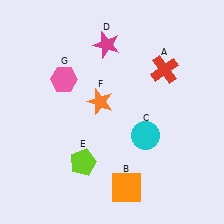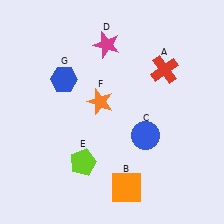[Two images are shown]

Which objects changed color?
C changed from cyan to blue. G changed from pink to blue.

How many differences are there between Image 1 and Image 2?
There are 2 differences between the two images.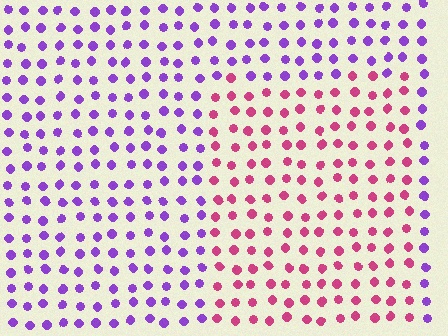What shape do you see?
I see a rectangle.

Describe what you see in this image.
The image is filled with small purple elements in a uniform arrangement. A rectangle-shaped region is visible where the elements are tinted to a slightly different hue, forming a subtle color boundary.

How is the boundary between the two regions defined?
The boundary is defined purely by a slight shift in hue (about 58 degrees). Spacing, size, and orientation are identical on both sides.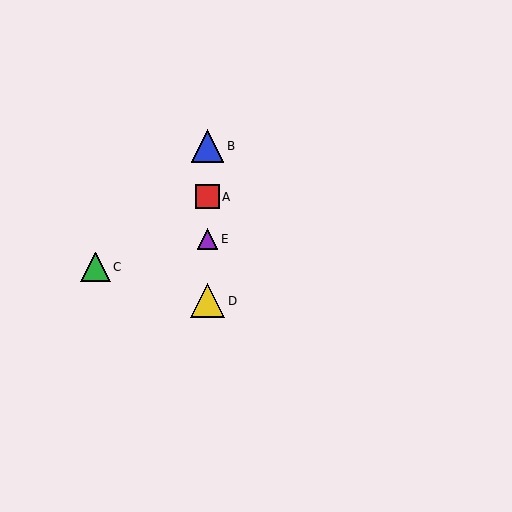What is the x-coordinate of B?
Object B is at x≈208.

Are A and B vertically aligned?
Yes, both are at x≈208.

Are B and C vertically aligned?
No, B is at x≈208 and C is at x≈96.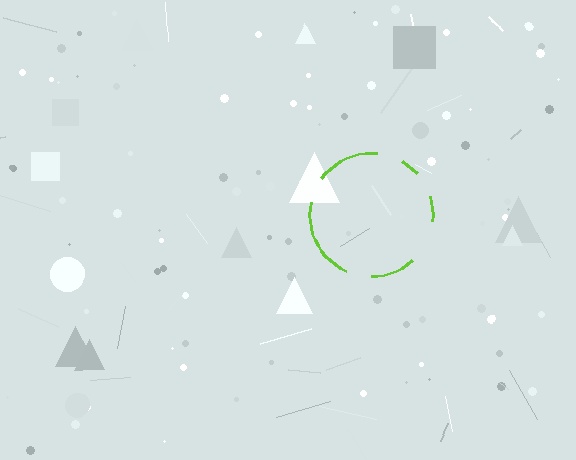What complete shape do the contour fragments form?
The contour fragments form a circle.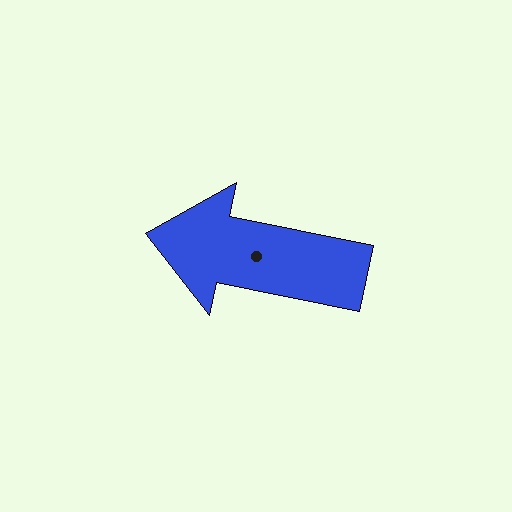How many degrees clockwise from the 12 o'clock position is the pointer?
Approximately 282 degrees.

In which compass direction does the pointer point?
West.